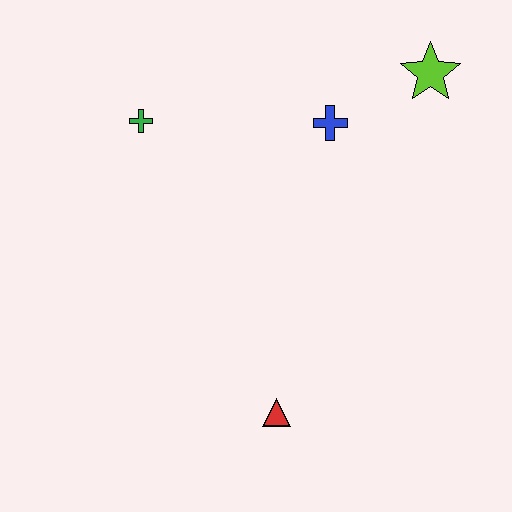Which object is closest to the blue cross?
The lime star is closest to the blue cross.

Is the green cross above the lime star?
No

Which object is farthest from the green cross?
The red triangle is farthest from the green cross.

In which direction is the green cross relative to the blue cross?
The green cross is to the left of the blue cross.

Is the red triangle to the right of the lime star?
No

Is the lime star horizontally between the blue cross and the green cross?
No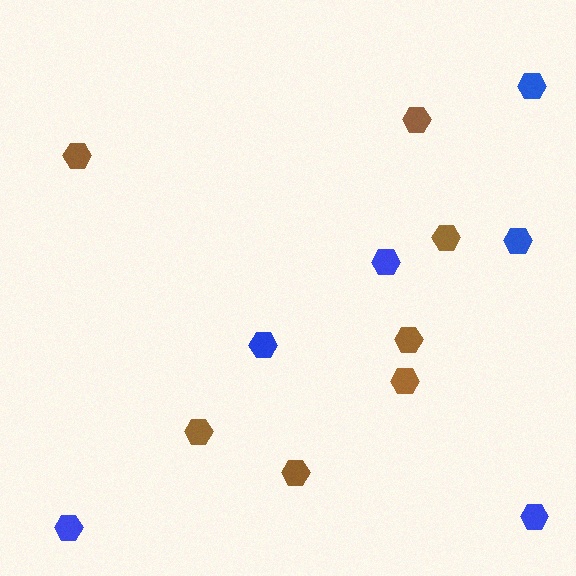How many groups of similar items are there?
There are 2 groups: one group of blue hexagons (6) and one group of brown hexagons (7).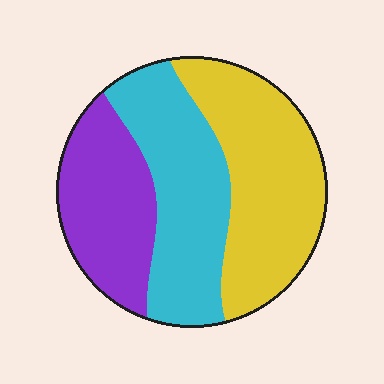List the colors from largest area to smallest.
From largest to smallest: yellow, cyan, purple.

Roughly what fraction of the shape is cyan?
Cyan covers about 35% of the shape.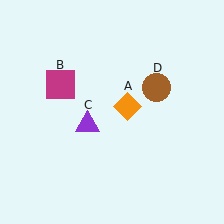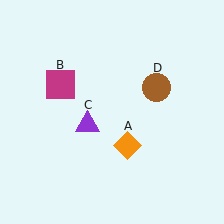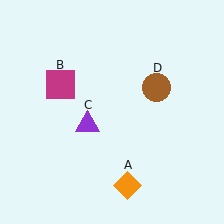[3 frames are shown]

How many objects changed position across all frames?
1 object changed position: orange diamond (object A).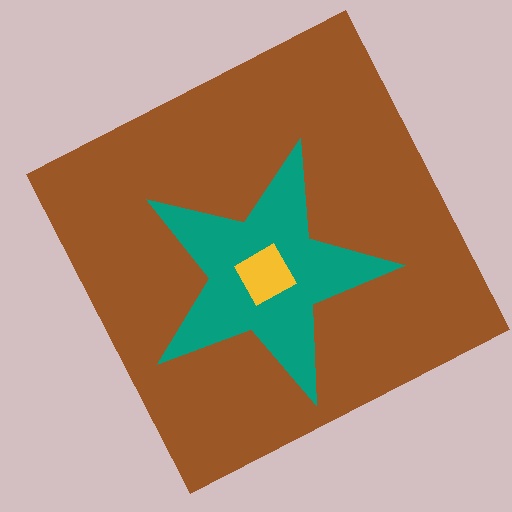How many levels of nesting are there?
3.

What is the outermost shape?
The brown square.